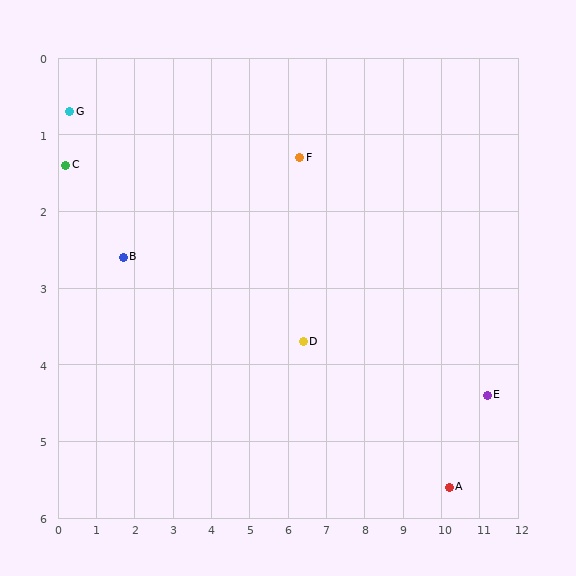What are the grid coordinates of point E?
Point E is at approximately (11.2, 4.4).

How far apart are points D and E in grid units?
Points D and E are about 4.9 grid units apart.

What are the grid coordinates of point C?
Point C is at approximately (0.2, 1.4).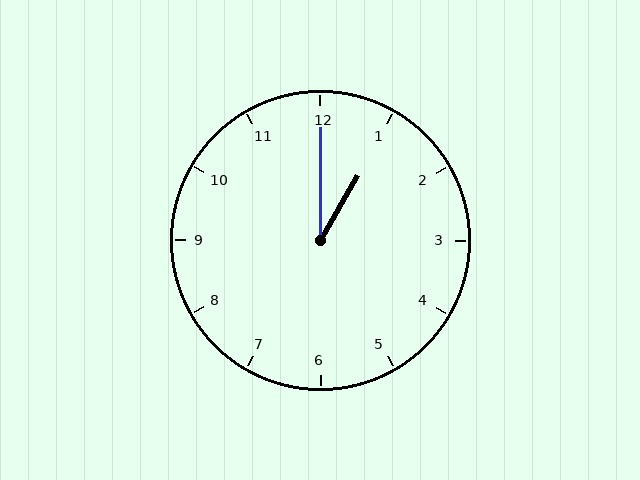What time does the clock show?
1:00.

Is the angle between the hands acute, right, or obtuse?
It is acute.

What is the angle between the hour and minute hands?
Approximately 30 degrees.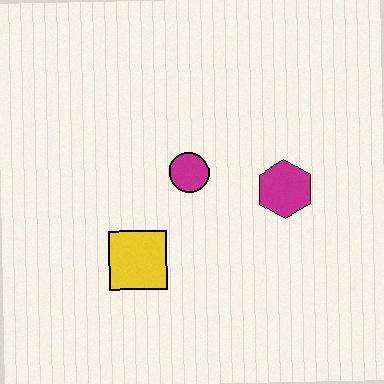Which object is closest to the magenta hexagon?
The magenta circle is closest to the magenta hexagon.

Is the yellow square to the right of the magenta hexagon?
No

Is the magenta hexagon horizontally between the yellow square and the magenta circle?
No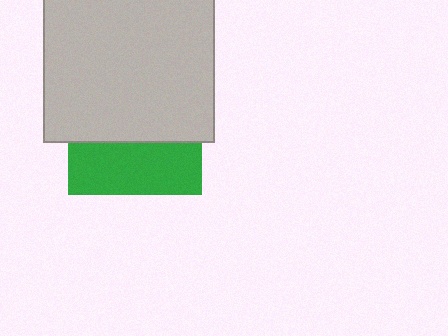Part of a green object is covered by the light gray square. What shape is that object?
It is a square.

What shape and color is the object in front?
The object in front is a light gray square.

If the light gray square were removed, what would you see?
You would see the complete green square.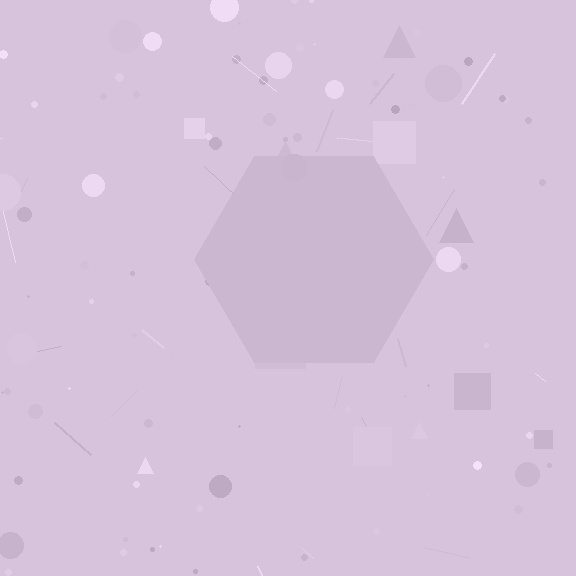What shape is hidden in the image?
A hexagon is hidden in the image.